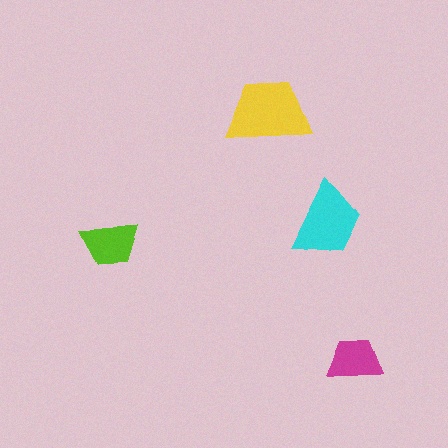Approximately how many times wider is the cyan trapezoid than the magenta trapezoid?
About 1.5 times wider.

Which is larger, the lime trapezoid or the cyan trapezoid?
The cyan one.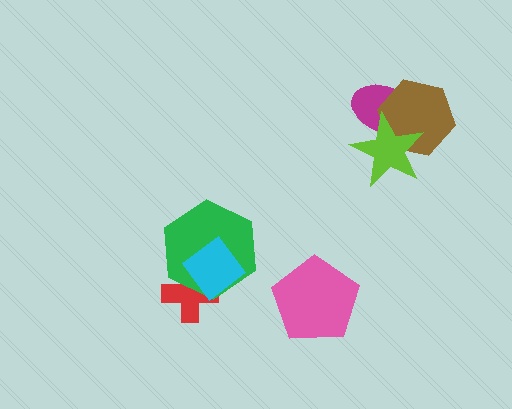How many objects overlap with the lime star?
2 objects overlap with the lime star.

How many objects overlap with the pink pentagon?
0 objects overlap with the pink pentagon.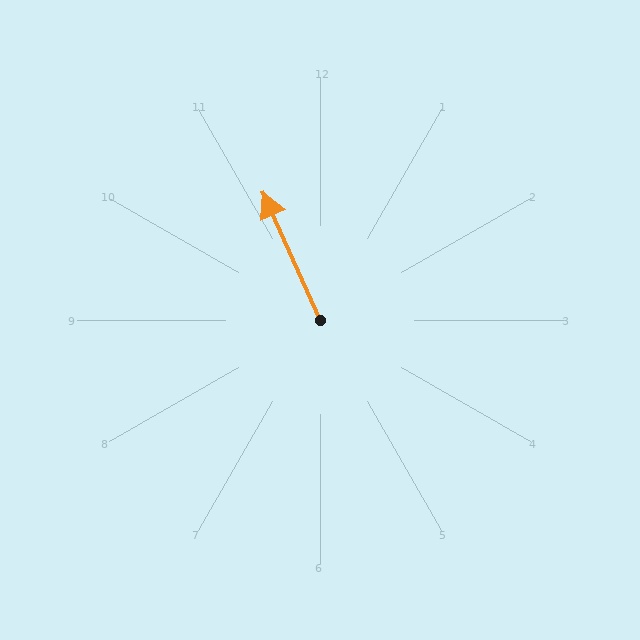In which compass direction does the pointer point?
Northwest.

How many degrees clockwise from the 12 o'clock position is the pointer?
Approximately 336 degrees.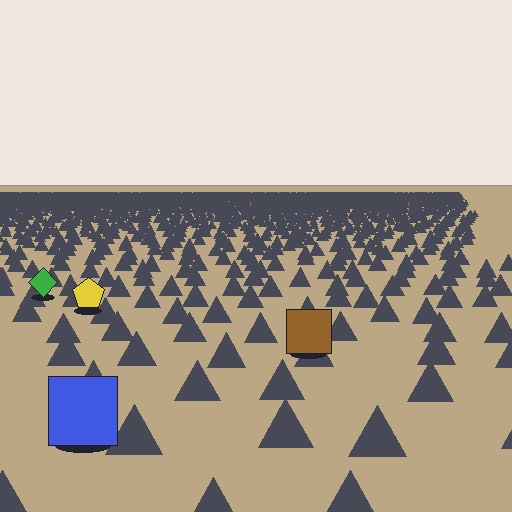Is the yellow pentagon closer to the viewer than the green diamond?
Yes. The yellow pentagon is closer — you can tell from the texture gradient: the ground texture is coarser near it.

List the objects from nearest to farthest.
From nearest to farthest: the blue square, the brown square, the yellow pentagon, the green diamond.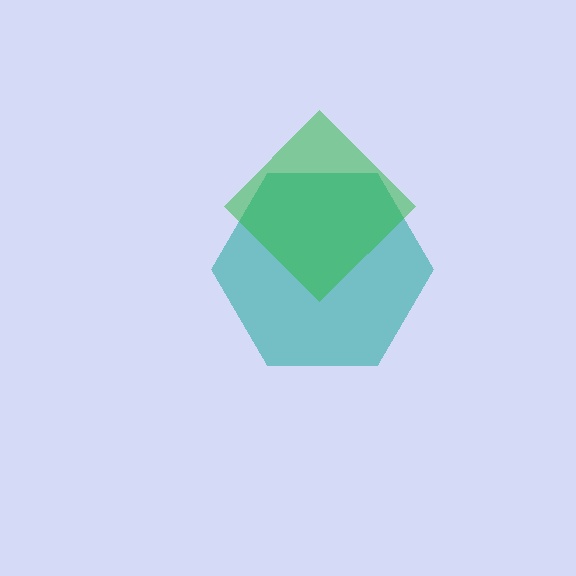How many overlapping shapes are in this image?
There are 2 overlapping shapes in the image.